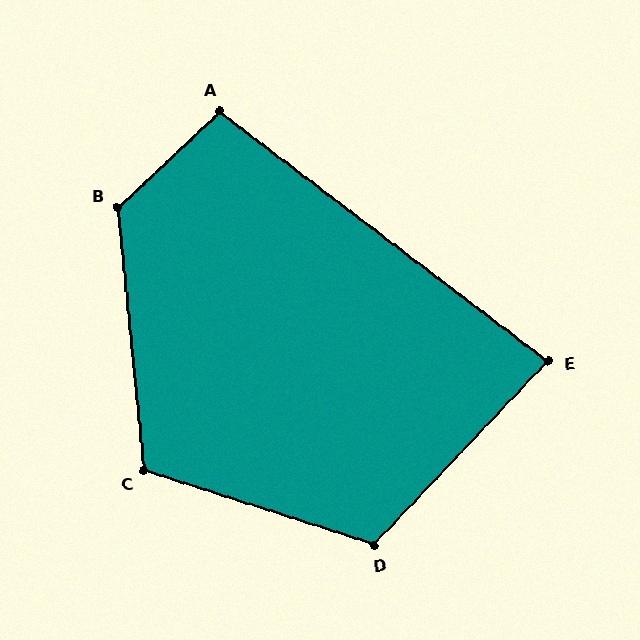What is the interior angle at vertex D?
Approximately 115 degrees (obtuse).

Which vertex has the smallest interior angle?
E, at approximately 84 degrees.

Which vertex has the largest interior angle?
B, at approximately 128 degrees.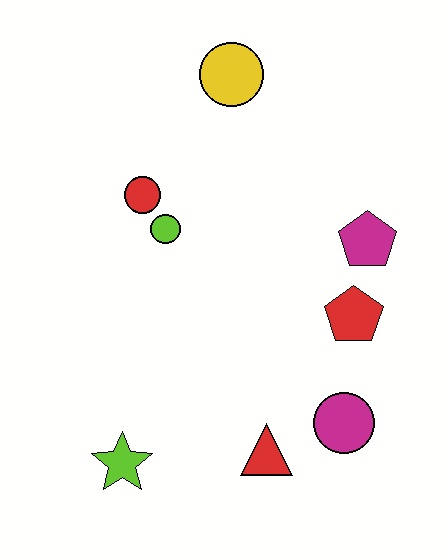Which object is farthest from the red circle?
The magenta circle is farthest from the red circle.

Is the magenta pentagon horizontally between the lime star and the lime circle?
No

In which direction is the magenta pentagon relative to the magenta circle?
The magenta pentagon is above the magenta circle.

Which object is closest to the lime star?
The red triangle is closest to the lime star.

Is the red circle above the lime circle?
Yes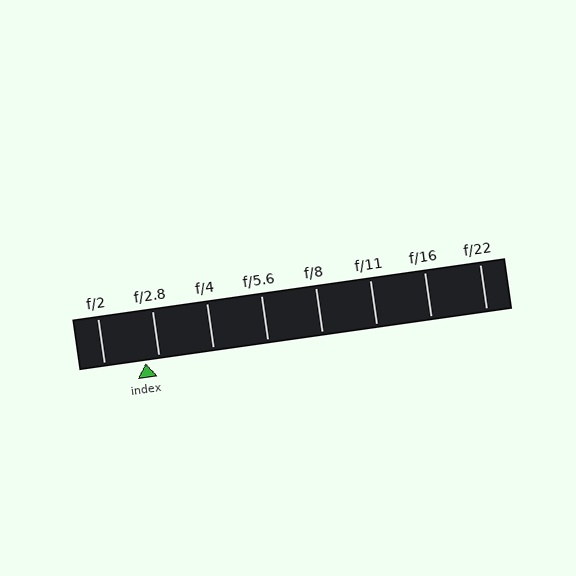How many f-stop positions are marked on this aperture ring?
There are 8 f-stop positions marked.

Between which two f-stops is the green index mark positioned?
The index mark is between f/2 and f/2.8.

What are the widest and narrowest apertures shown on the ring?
The widest aperture shown is f/2 and the narrowest is f/22.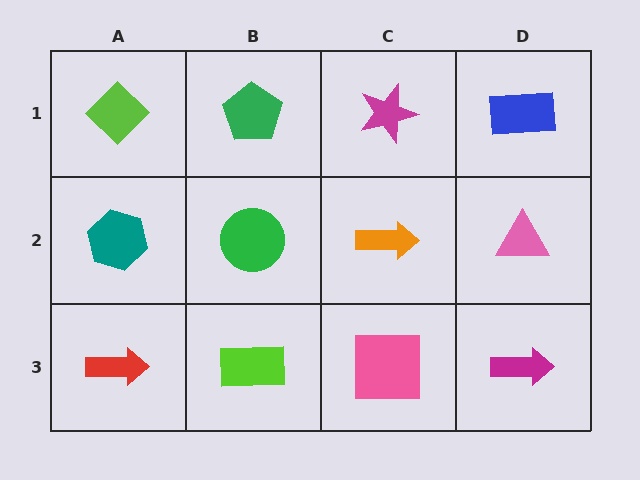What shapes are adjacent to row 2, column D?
A blue rectangle (row 1, column D), a magenta arrow (row 3, column D), an orange arrow (row 2, column C).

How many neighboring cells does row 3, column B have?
3.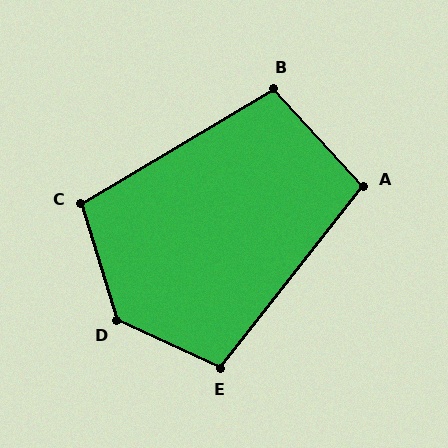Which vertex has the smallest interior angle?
A, at approximately 99 degrees.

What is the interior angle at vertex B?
Approximately 102 degrees (obtuse).